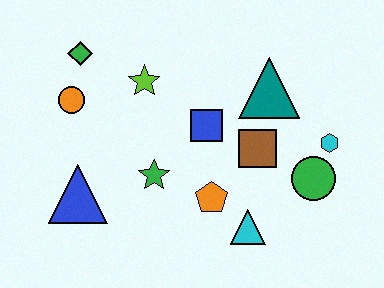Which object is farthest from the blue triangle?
The cyan hexagon is farthest from the blue triangle.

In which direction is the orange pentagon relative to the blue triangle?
The orange pentagon is to the right of the blue triangle.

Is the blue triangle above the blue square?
No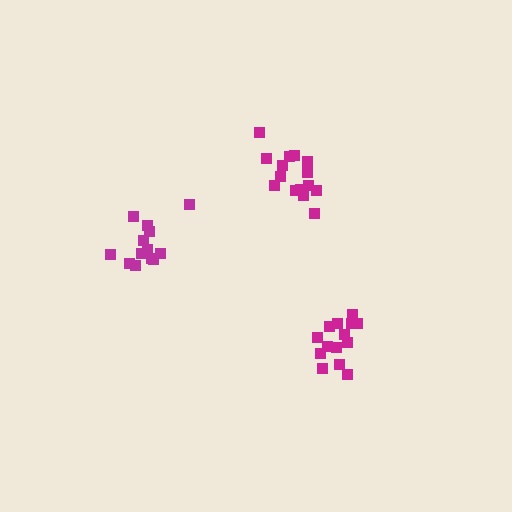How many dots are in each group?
Group 1: 15 dots, Group 2: 13 dots, Group 3: 14 dots (42 total).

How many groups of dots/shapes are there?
There are 3 groups.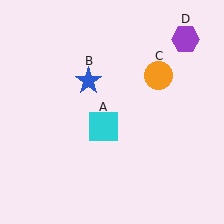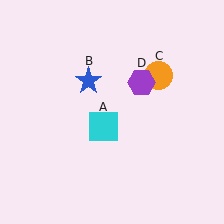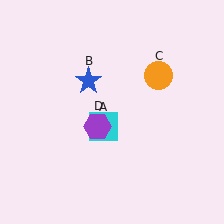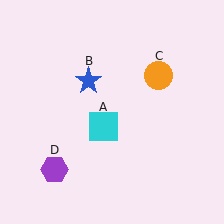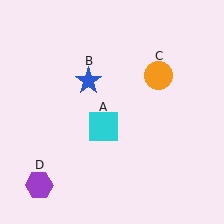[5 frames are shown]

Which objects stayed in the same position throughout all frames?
Cyan square (object A) and blue star (object B) and orange circle (object C) remained stationary.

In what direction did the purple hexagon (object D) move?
The purple hexagon (object D) moved down and to the left.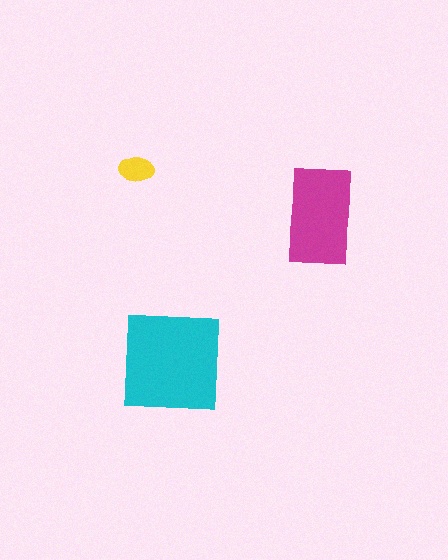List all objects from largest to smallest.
The cyan square, the magenta rectangle, the yellow ellipse.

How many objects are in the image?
There are 3 objects in the image.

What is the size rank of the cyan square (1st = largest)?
1st.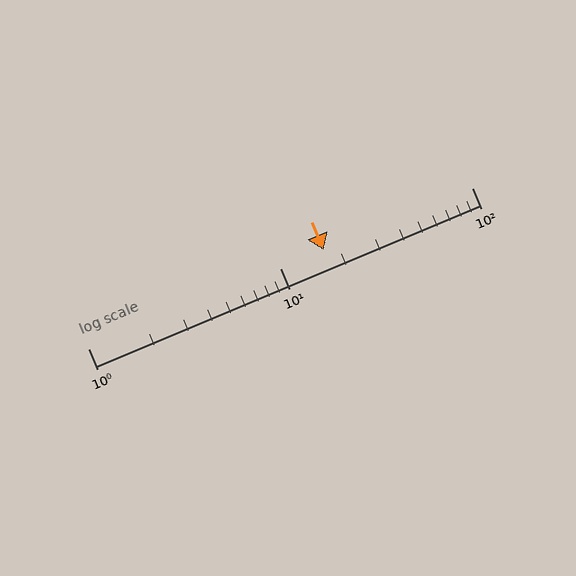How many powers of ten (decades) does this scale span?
The scale spans 2 decades, from 1 to 100.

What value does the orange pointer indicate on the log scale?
The pointer indicates approximately 17.